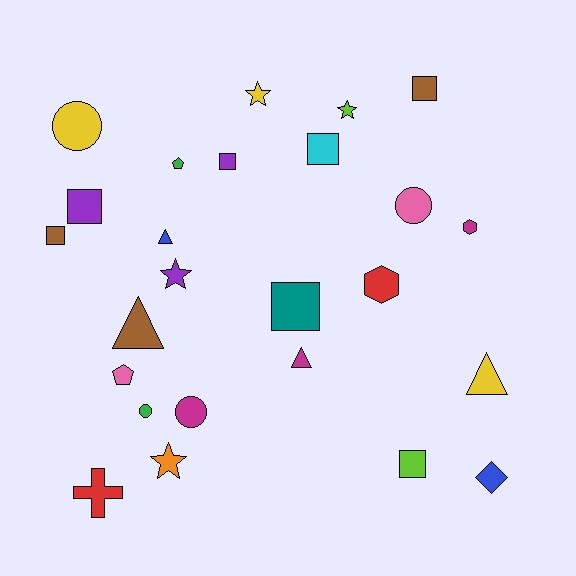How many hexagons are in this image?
There are 2 hexagons.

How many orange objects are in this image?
There is 1 orange object.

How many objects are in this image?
There are 25 objects.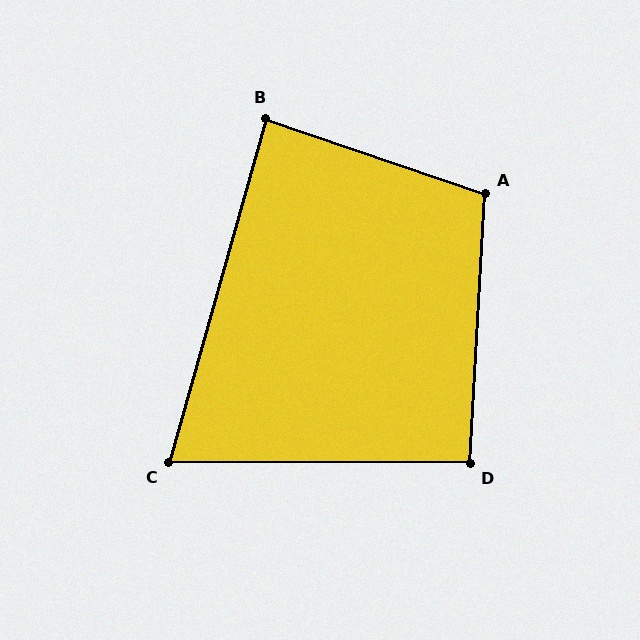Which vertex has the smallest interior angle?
C, at approximately 74 degrees.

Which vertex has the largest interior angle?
A, at approximately 106 degrees.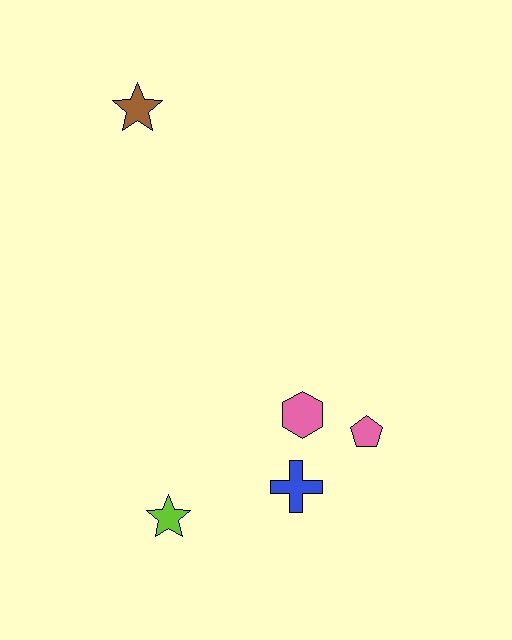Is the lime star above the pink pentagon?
No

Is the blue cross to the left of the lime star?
No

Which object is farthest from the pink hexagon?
The brown star is farthest from the pink hexagon.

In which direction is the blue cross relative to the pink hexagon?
The blue cross is below the pink hexagon.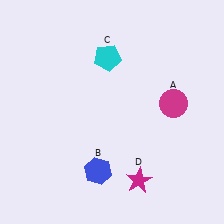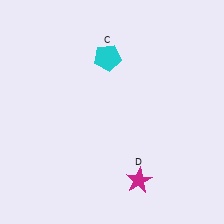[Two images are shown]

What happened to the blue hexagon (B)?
The blue hexagon (B) was removed in Image 2. It was in the bottom-left area of Image 1.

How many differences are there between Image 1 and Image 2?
There are 2 differences between the two images.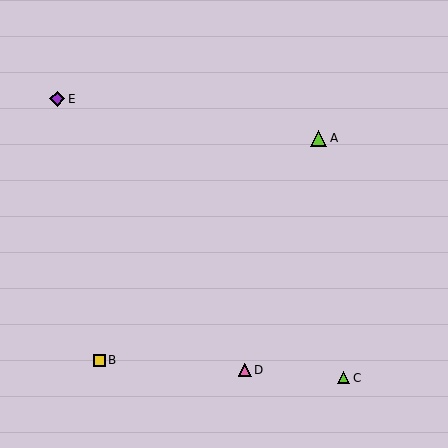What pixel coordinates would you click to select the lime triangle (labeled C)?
Click at (343, 378) to select the lime triangle C.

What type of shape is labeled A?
Shape A is a lime triangle.